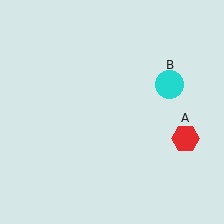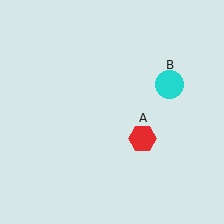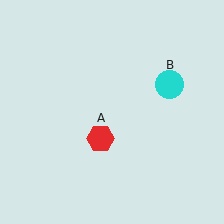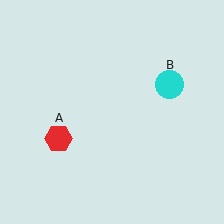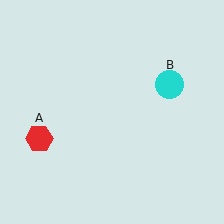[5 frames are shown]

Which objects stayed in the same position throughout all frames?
Cyan circle (object B) remained stationary.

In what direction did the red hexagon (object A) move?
The red hexagon (object A) moved left.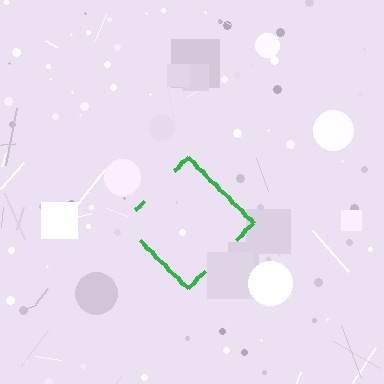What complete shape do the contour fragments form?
The contour fragments form a diamond.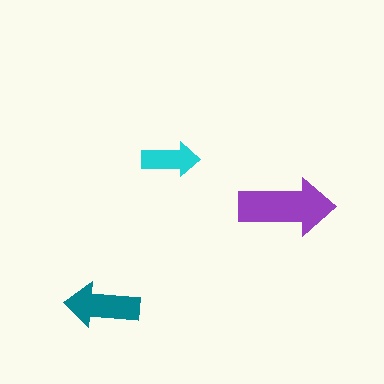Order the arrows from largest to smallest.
the purple one, the teal one, the cyan one.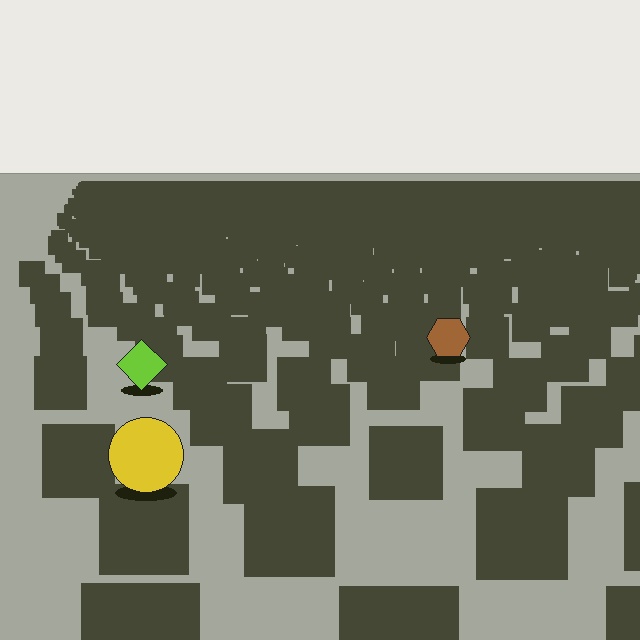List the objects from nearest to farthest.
From nearest to farthest: the yellow circle, the lime diamond, the brown hexagon.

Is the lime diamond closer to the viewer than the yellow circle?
No. The yellow circle is closer — you can tell from the texture gradient: the ground texture is coarser near it.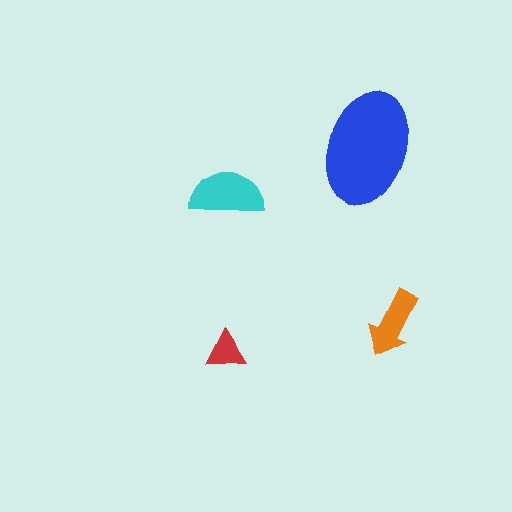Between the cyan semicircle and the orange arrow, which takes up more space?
The cyan semicircle.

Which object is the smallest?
The red triangle.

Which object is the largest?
The blue ellipse.